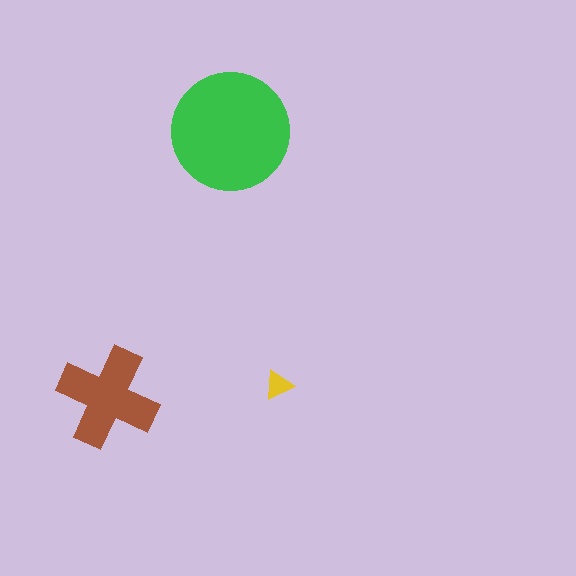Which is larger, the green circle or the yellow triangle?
The green circle.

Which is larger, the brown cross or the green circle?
The green circle.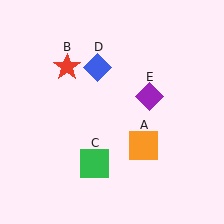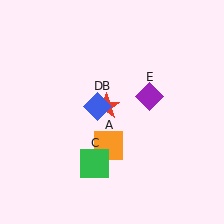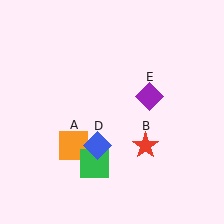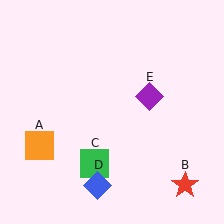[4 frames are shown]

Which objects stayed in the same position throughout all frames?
Green square (object C) and purple diamond (object E) remained stationary.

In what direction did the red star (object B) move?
The red star (object B) moved down and to the right.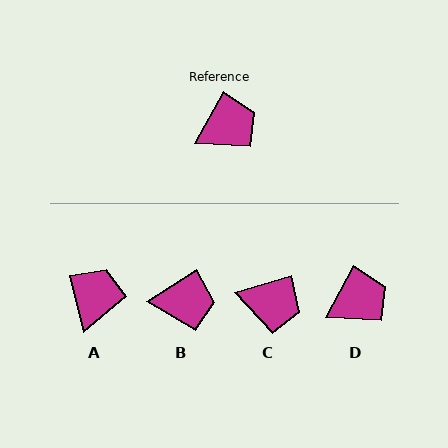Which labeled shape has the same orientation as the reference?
D.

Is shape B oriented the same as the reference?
No, it is off by about 28 degrees.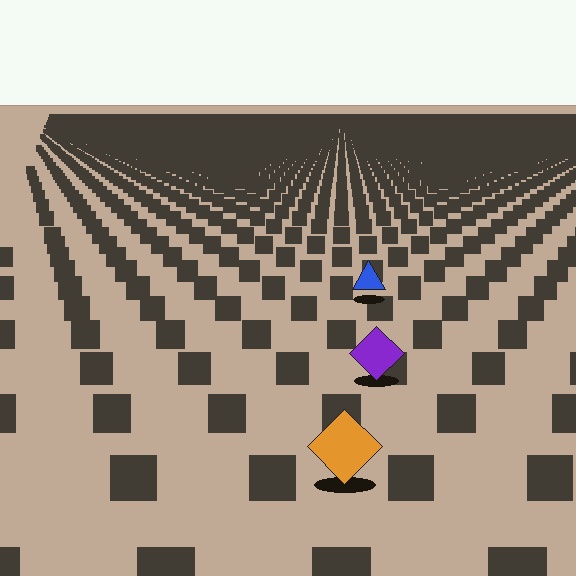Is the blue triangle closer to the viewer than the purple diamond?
No. The purple diamond is closer — you can tell from the texture gradient: the ground texture is coarser near it.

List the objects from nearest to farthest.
From nearest to farthest: the orange diamond, the purple diamond, the blue triangle.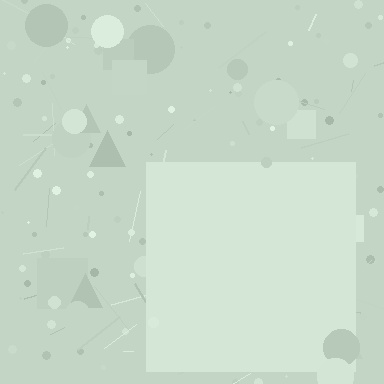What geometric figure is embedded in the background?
A square is embedded in the background.